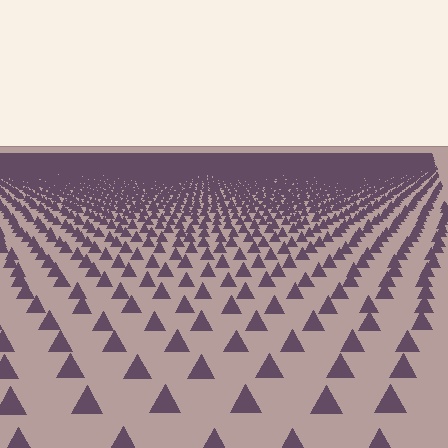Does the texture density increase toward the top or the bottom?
Density increases toward the top.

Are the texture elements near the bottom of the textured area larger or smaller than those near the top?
Larger. Near the bottom, elements are closer to the viewer and appear at a bigger on-screen size.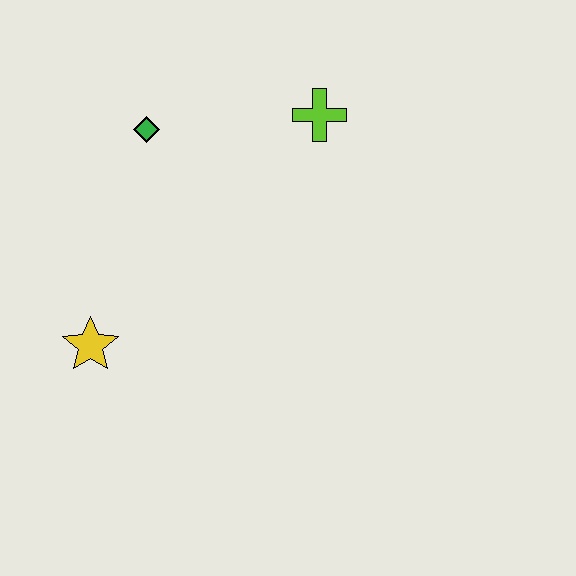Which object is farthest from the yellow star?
The lime cross is farthest from the yellow star.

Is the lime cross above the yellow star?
Yes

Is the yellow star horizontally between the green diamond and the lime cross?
No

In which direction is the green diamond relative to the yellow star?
The green diamond is above the yellow star.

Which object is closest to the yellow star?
The green diamond is closest to the yellow star.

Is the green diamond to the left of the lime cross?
Yes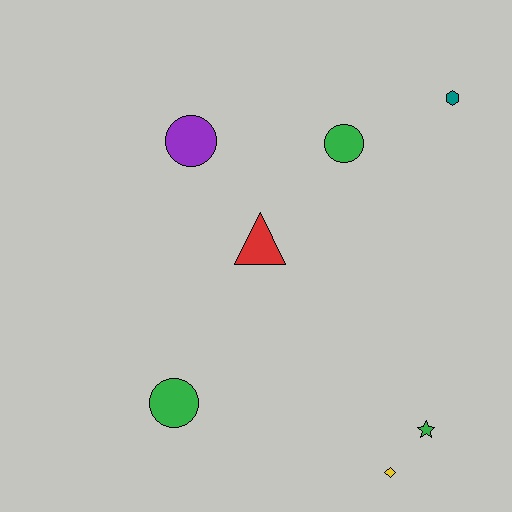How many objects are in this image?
There are 7 objects.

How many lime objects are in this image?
There are no lime objects.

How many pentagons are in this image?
There are no pentagons.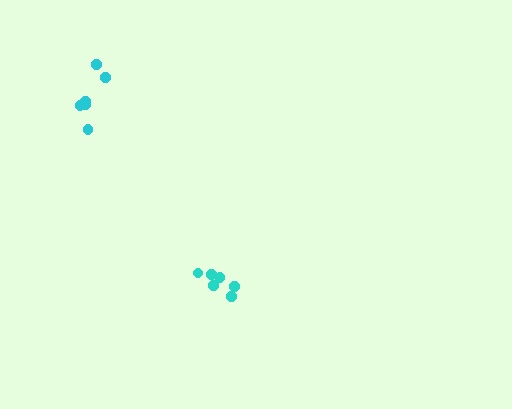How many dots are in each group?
Group 1: 6 dots, Group 2: 6 dots (12 total).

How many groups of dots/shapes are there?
There are 2 groups.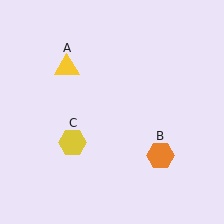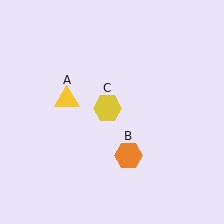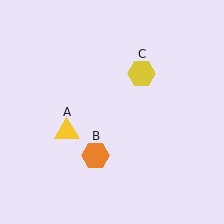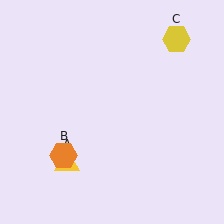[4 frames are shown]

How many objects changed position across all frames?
3 objects changed position: yellow triangle (object A), orange hexagon (object B), yellow hexagon (object C).